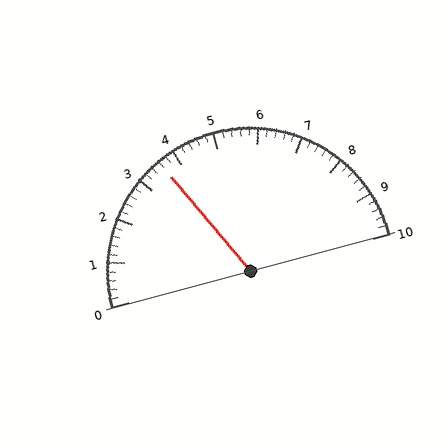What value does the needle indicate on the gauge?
The needle indicates approximately 3.6.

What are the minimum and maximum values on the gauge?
The gauge ranges from 0 to 10.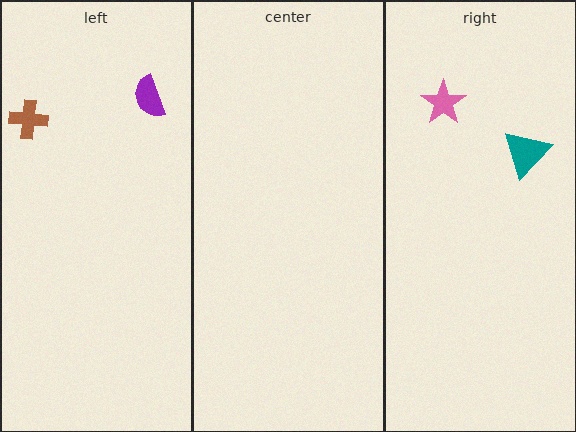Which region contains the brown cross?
The left region.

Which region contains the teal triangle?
The right region.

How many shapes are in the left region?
2.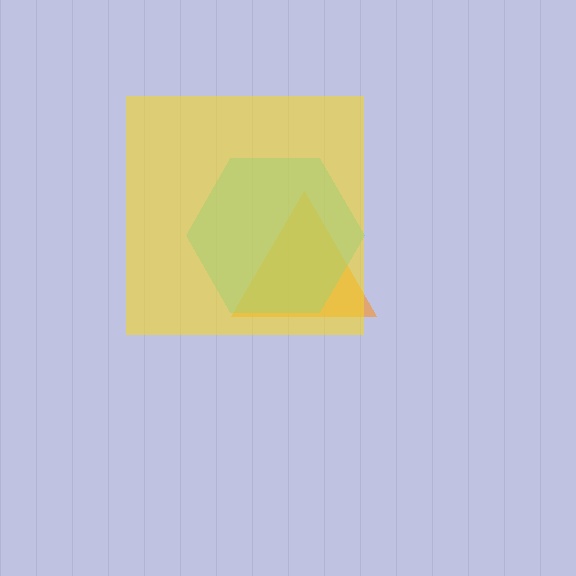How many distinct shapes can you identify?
There are 3 distinct shapes: an orange triangle, a cyan hexagon, a yellow square.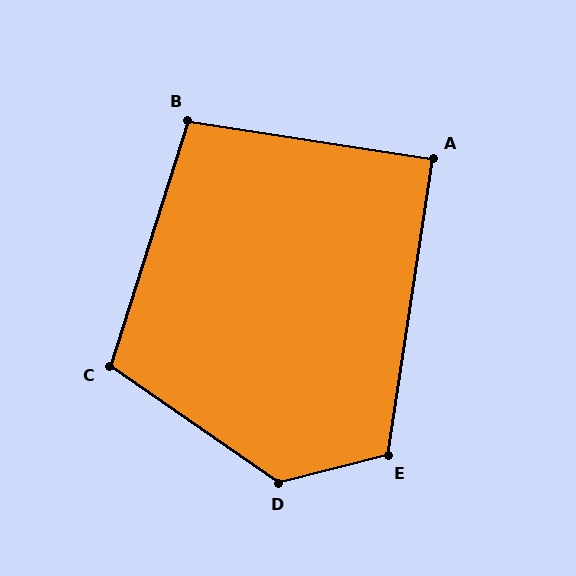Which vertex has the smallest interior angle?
A, at approximately 90 degrees.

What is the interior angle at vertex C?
Approximately 107 degrees (obtuse).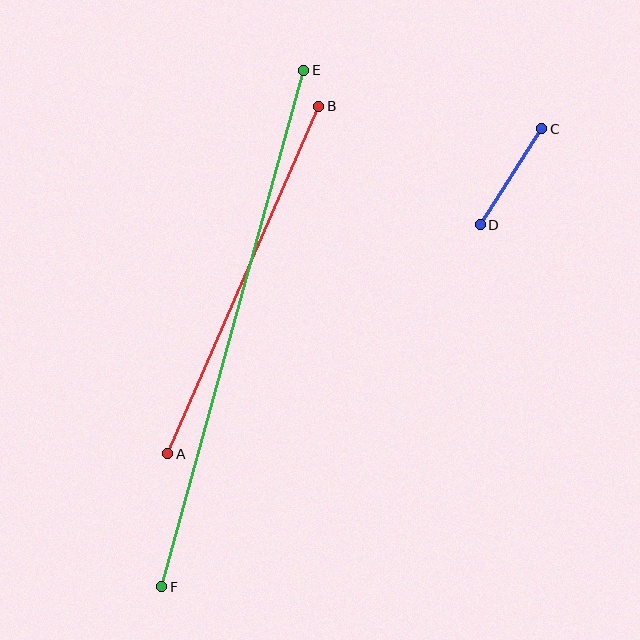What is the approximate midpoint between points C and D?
The midpoint is at approximately (511, 177) pixels.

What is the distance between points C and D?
The distance is approximately 114 pixels.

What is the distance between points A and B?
The distance is approximately 379 pixels.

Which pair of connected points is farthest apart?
Points E and F are farthest apart.